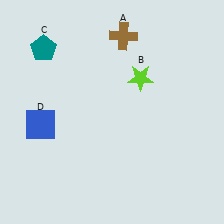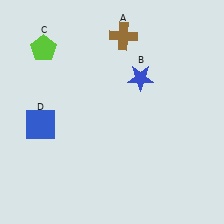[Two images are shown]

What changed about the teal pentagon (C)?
In Image 1, C is teal. In Image 2, it changed to lime.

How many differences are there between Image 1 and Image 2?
There are 2 differences between the two images.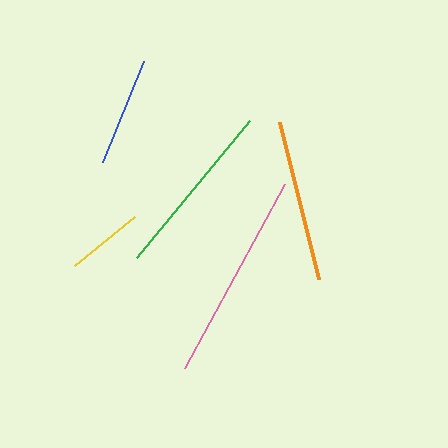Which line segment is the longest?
The pink line is the longest at approximately 209 pixels.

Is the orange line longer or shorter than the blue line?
The orange line is longer than the blue line.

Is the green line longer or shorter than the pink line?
The pink line is longer than the green line.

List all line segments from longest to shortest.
From longest to shortest: pink, green, orange, blue, yellow.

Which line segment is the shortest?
The yellow line is the shortest at approximately 77 pixels.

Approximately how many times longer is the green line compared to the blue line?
The green line is approximately 1.6 times the length of the blue line.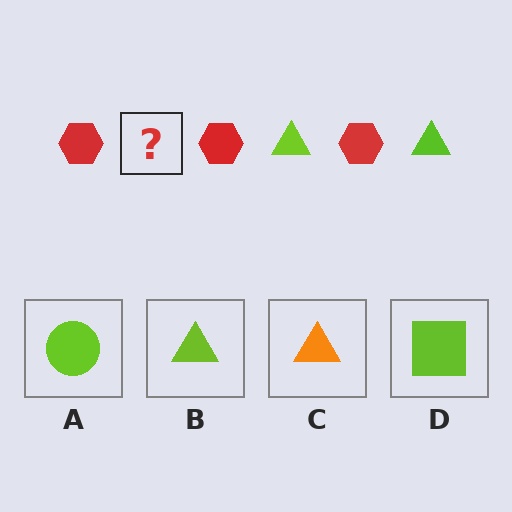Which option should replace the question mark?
Option B.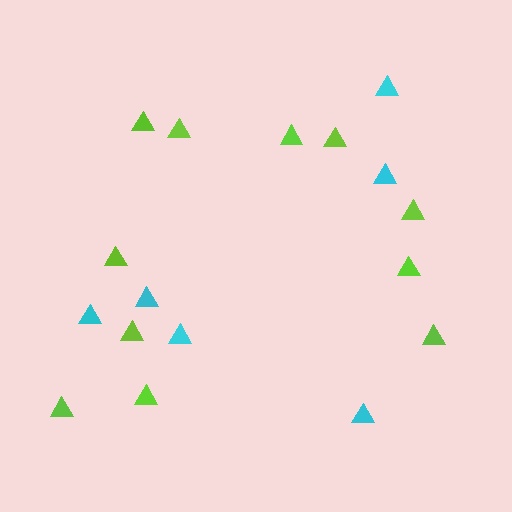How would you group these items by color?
There are 2 groups: one group of lime triangles (11) and one group of cyan triangles (6).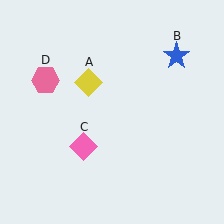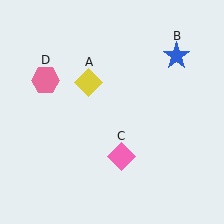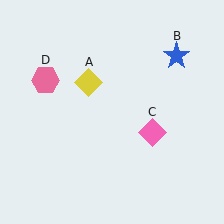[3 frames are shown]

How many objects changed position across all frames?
1 object changed position: pink diamond (object C).